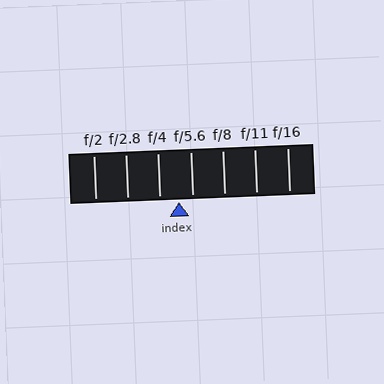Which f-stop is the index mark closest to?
The index mark is closest to f/5.6.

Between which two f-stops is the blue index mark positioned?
The index mark is between f/4 and f/5.6.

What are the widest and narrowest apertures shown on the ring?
The widest aperture shown is f/2 and the narrowest is f/16.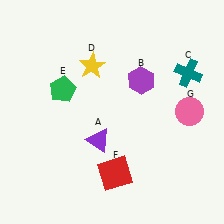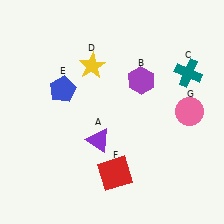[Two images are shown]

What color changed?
The pentagon (E) changed from green in Image 1 to blue in Image 2.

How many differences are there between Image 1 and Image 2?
There is 1 difference between the two images.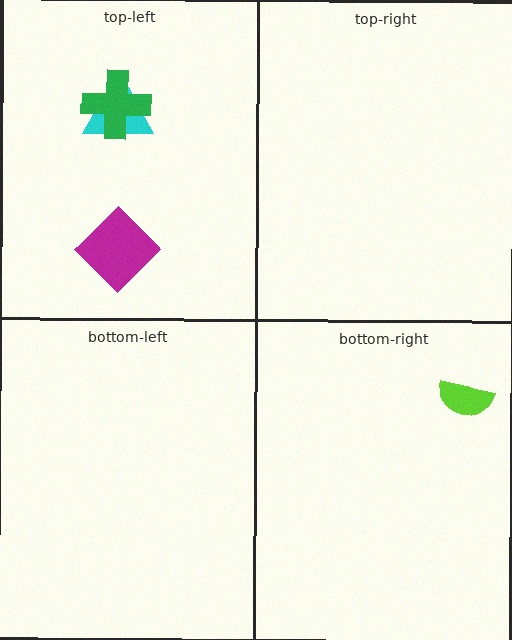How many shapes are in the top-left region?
3.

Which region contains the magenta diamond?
The top-left region.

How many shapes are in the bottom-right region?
1.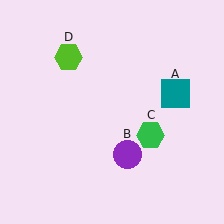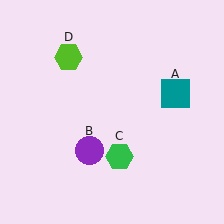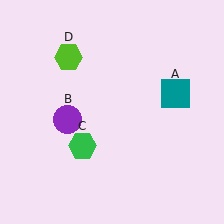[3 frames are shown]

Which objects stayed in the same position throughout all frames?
Teal square (object A) and lime hexagon (object D) remained stationary.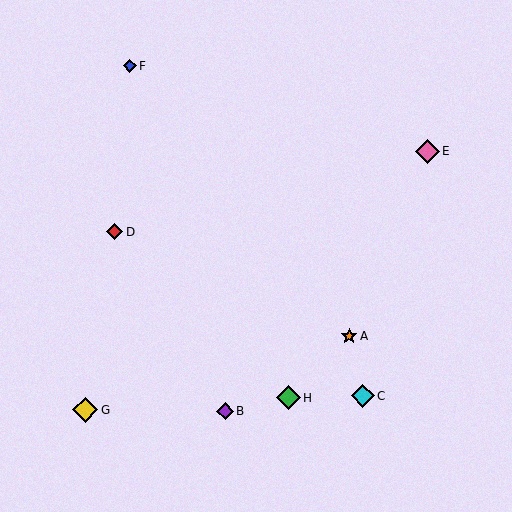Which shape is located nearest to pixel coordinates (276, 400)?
The green diamond (labeled H) at (288, 398) is nearest to that location.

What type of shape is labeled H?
Shape H is a green diamond.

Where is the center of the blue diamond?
The center of the blue diamond is at (130, 66).